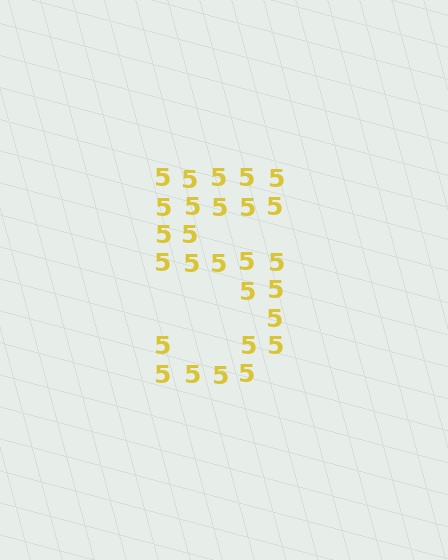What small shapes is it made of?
It is made of small digit 5's.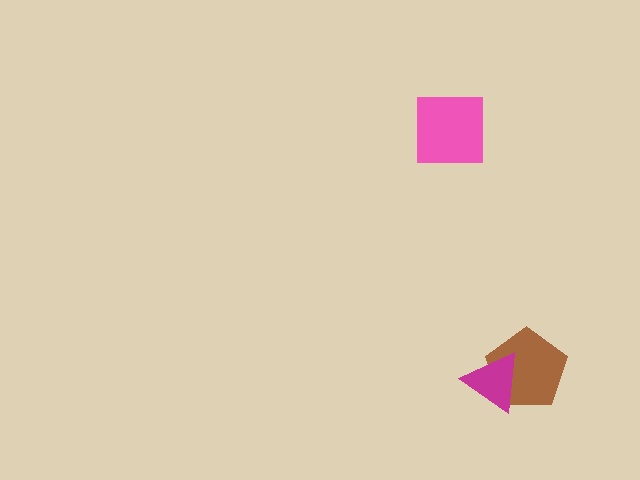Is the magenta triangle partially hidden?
No, no other shape covers it.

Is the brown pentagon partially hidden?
Yes, it is partially covered by another shape.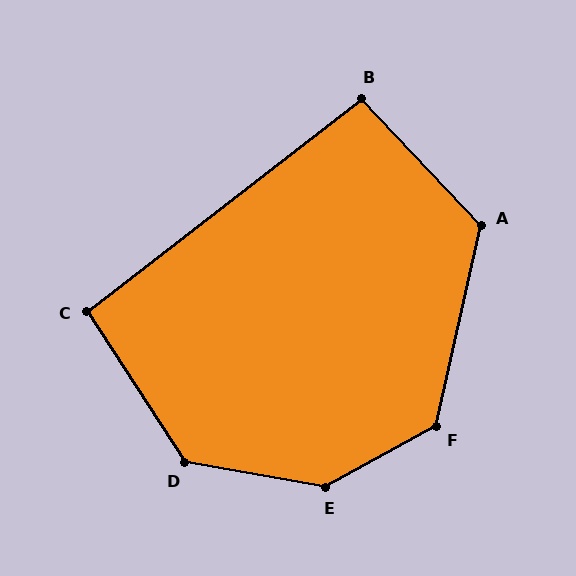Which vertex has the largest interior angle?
E, at approximately 141 degrees.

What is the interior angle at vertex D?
Approximately 133 degrees (obtuse).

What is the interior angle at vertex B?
Approximately 96 degrees (obtuse).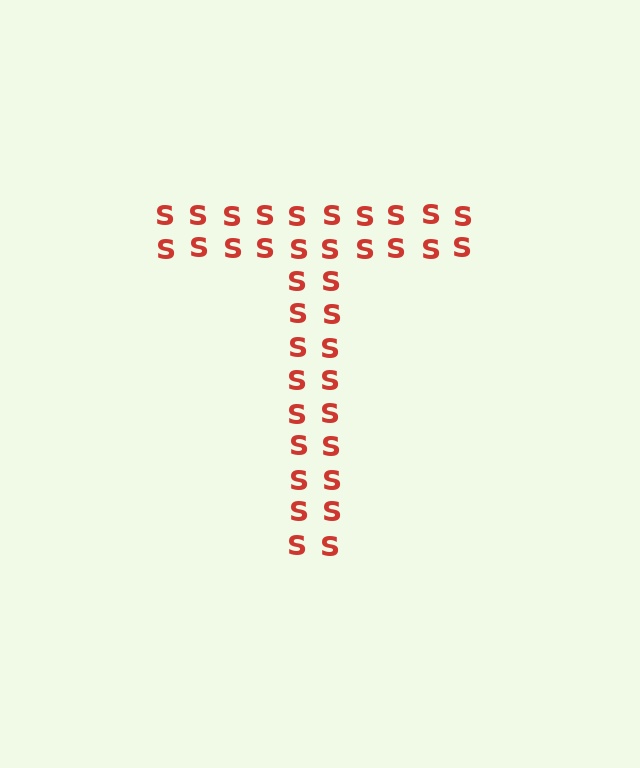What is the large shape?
The large shape is the letter T.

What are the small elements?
The small elements are letter S's.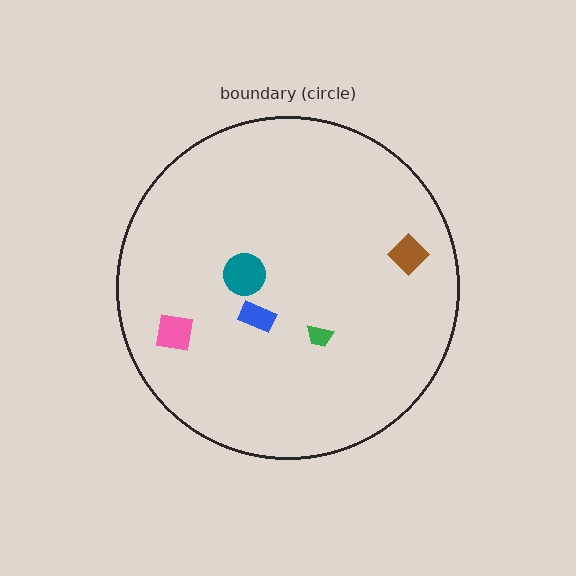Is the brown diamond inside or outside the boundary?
Inside.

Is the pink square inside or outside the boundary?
Inside.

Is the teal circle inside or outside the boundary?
Inside.